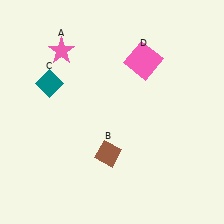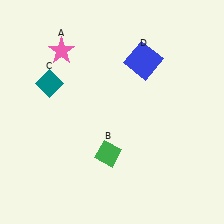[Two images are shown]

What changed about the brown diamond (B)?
In Image 1, B is brown. In Image 2, it changed to green.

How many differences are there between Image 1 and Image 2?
There are 2 differences between the two images.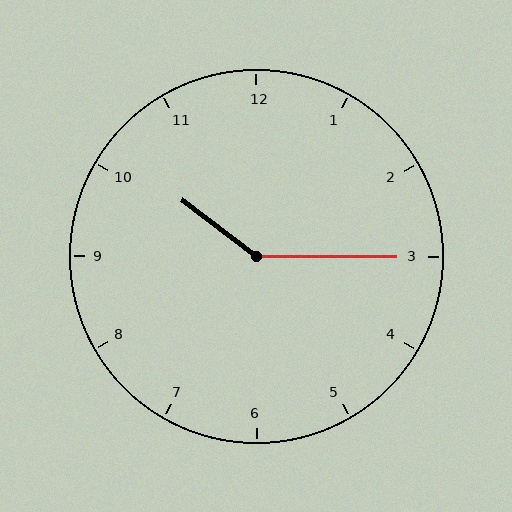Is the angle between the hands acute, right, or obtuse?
It is obtuse.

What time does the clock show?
10:15.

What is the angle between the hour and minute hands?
Approximately 142 degrees.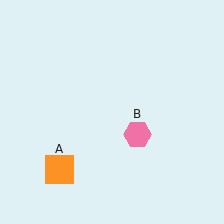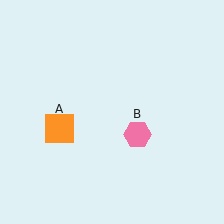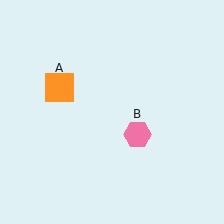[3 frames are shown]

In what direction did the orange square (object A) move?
The orange square (object A) moved up.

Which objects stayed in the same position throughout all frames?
Pink hexagon (object B) remained stationary.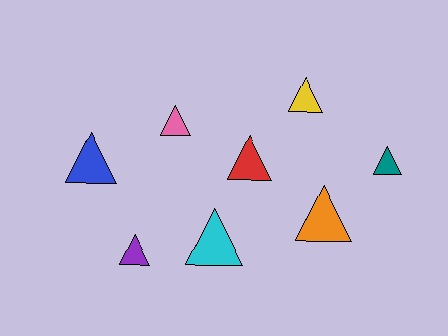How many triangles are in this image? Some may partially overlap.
There are 8 triangles.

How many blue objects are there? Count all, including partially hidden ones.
There is 1 blue object.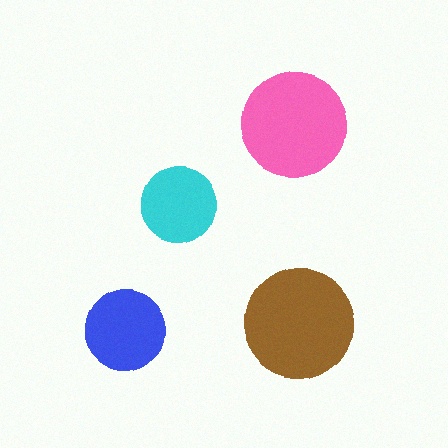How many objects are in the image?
There are 4 objects in the image.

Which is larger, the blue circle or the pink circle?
The pink one.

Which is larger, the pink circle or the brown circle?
The brown one.